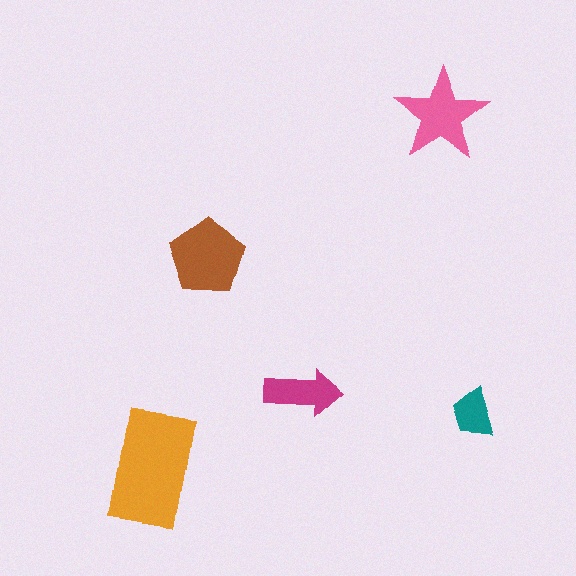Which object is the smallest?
The teal trapezoid.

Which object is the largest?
The orange rectangle.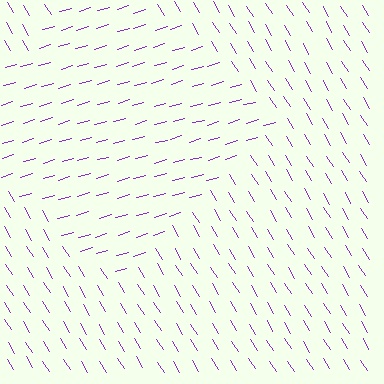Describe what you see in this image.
The image is filled with small purple line segments. A diamond region in the image has lines oriented differently from the surrounding lines, creating a visible texture boundary.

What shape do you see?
I see a diamond.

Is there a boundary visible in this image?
Yes, there is a texture boundary formed by a change in line orientation.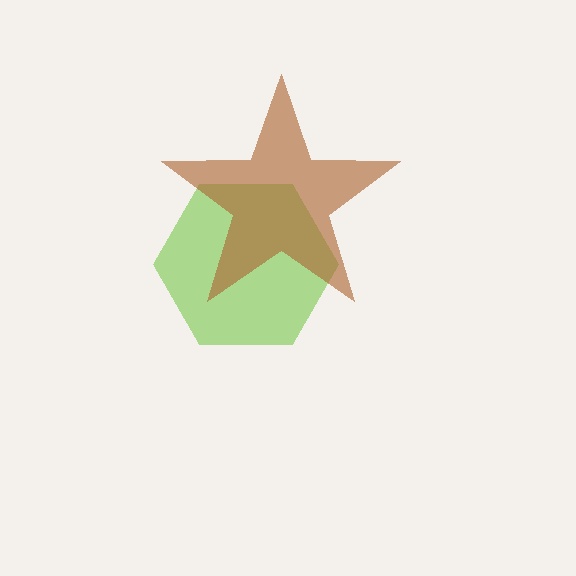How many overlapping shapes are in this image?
There are 2 overlapping shapes in the image.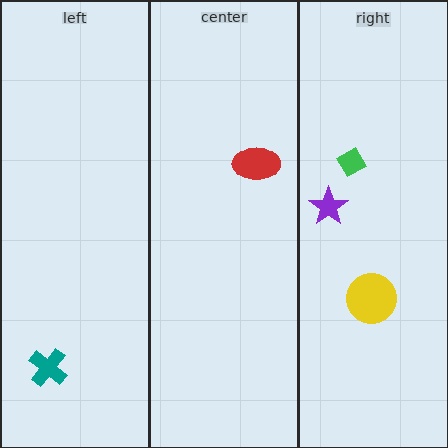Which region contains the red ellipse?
The center region.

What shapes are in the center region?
The red ellipse.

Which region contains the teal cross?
The left region.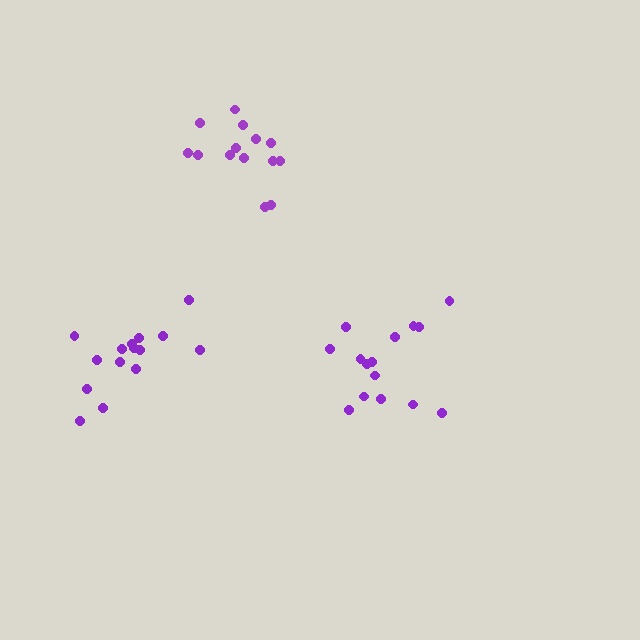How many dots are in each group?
Group 1: 15 dots, Group 2: 14 dots, Group 3: 15 dots (44 total).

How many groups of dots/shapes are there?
There are 3 groups.